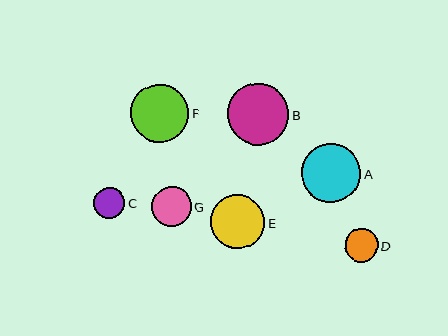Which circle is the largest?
Circle B is the largest with a size of approximately 62 pixels.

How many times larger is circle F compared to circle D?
Circle F is approximately 1.8 times the size of circle D.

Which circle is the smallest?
Circle C is the smallest with a size of approximately 31 pixels.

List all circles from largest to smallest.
From largest to smallest: B, A, F, E, G, D, C.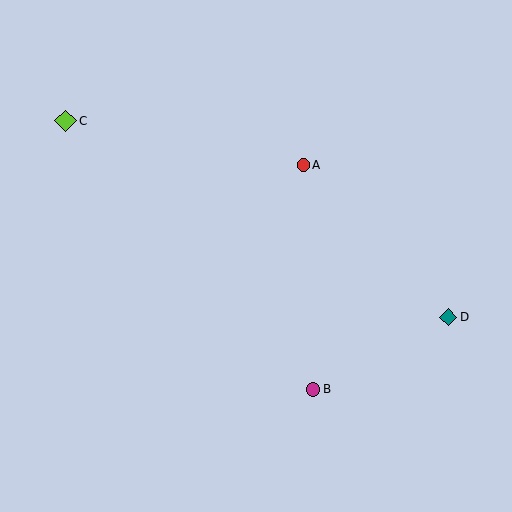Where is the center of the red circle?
The center of the red circle is at (303, 165).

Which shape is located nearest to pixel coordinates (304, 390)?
The magenta circle (labeled B) at (313, 389) is nearest to that location.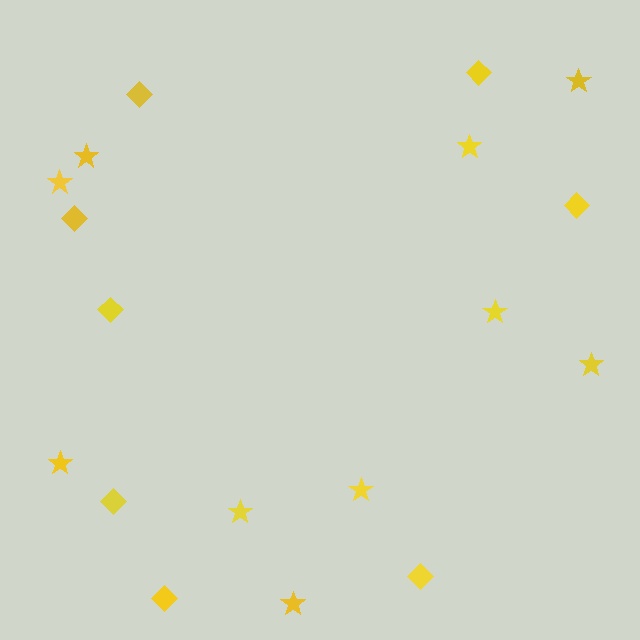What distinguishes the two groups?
There are 2 groups: one group of stars (10) and one group of diamonds (8).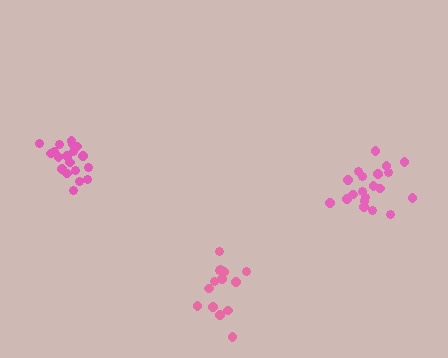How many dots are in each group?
Group 1: 14 dots, Group 2: 19 dots, Group 3: 20 dots (53 total).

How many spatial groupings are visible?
There are 3 spatial groupings.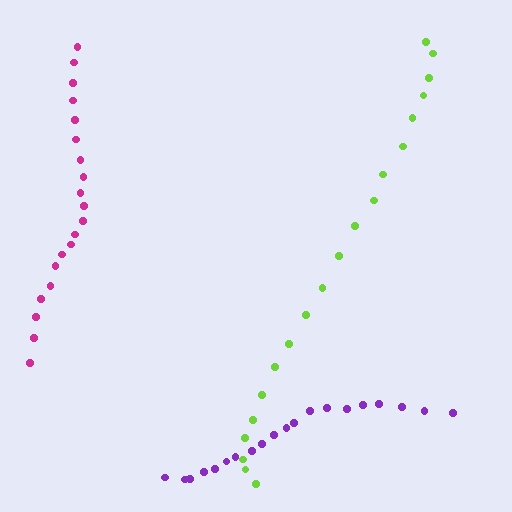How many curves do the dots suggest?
There are 3 distinct paths.